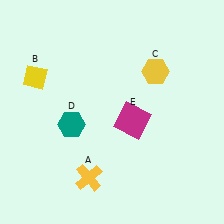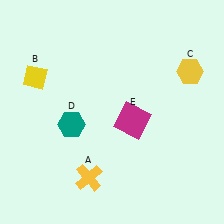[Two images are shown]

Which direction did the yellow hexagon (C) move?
The yellow hexagon (C) moved right.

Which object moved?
The yellow hexagon (C) moved right.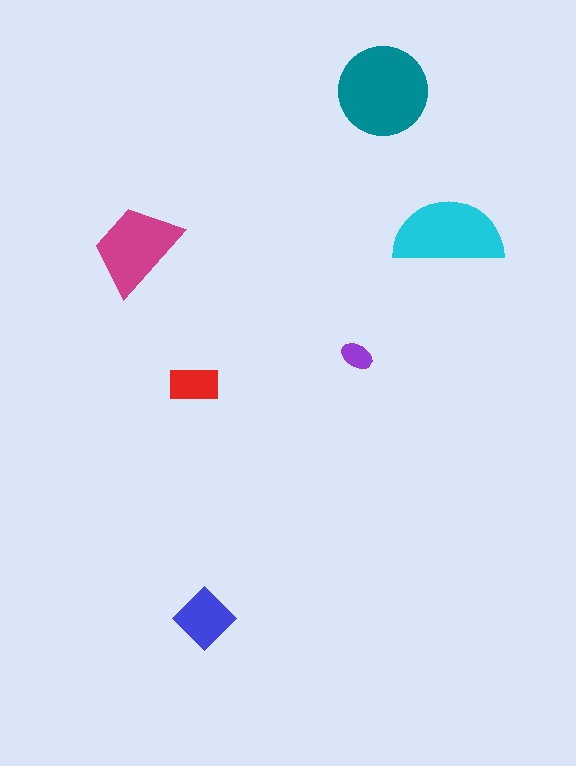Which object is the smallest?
The purple ellipse.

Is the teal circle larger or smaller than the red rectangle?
Larger.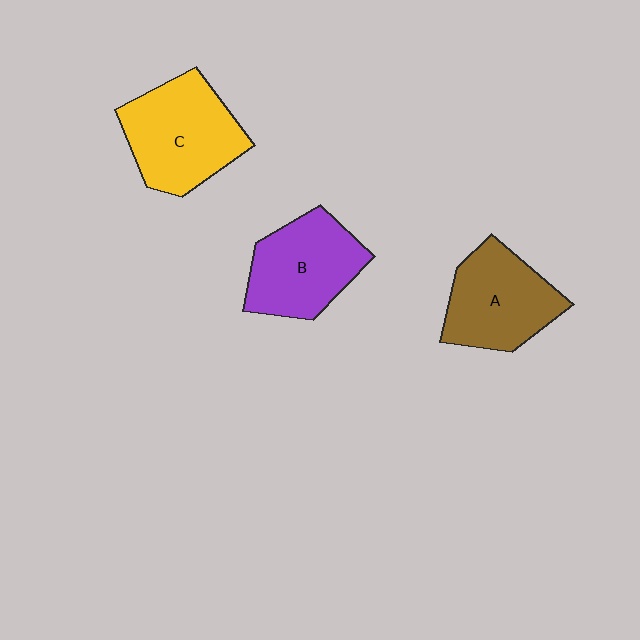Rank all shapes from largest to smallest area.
From largest to smallest: C (yellow), B (purple), A (brown).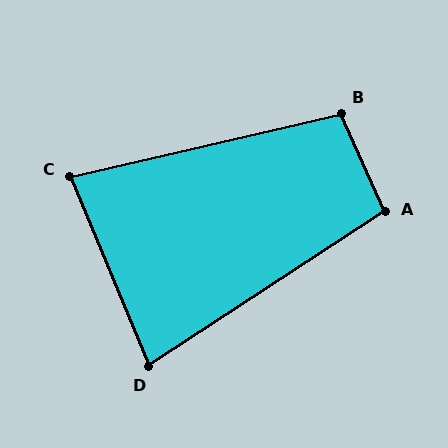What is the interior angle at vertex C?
Approximately 80 degrees (acute).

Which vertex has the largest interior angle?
B, at approximately 101 degrees.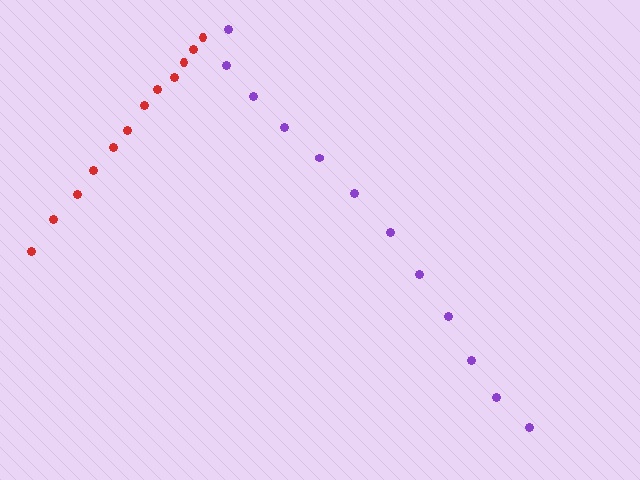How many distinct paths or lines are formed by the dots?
There are 2 distinct paths.